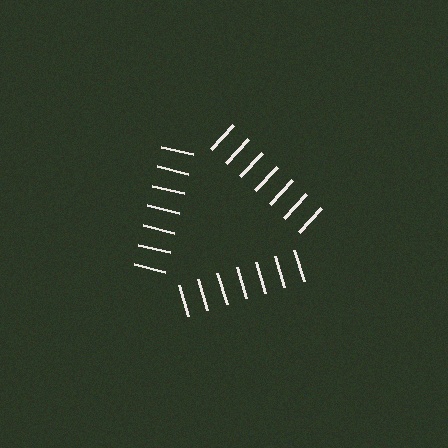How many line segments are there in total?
21 — 7 along each of the 3 edges.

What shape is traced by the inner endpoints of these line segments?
An illusory triangle — the line segments terminate on its edges but no continuous stroke is drawn.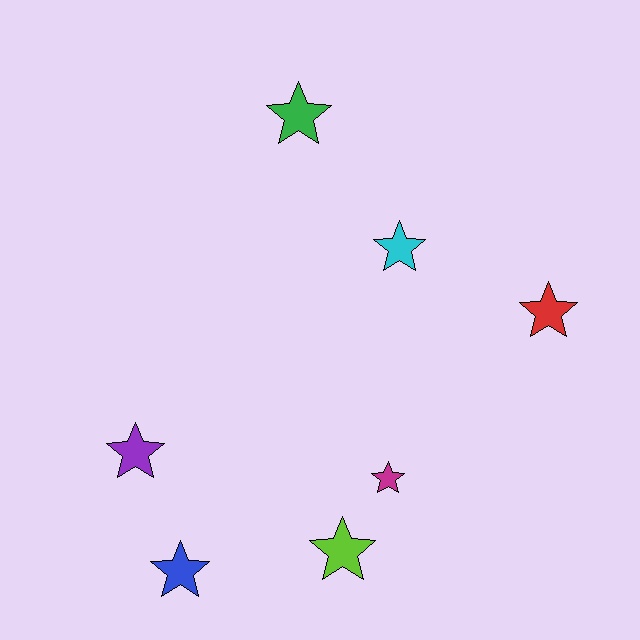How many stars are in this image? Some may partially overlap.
There are 7 stars.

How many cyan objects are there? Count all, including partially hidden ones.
There is 1 cyan object.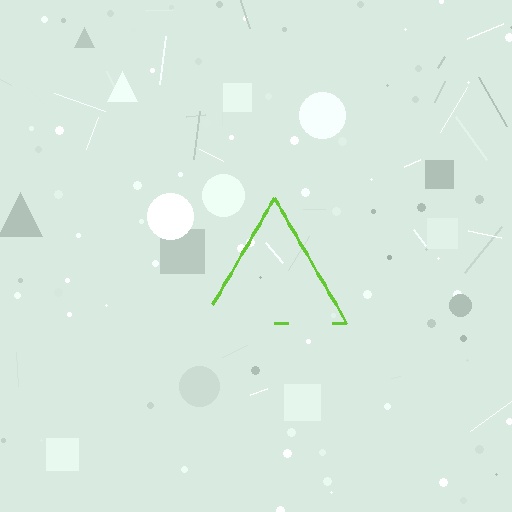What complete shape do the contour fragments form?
The contour fragments form a triangle.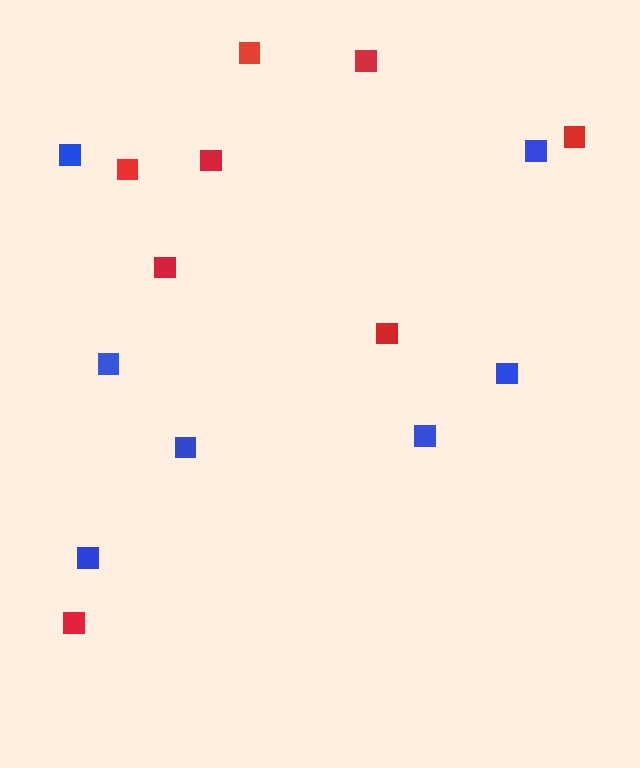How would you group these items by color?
There are 2 groups: one group of red squares (8) and one group of blue squares (7).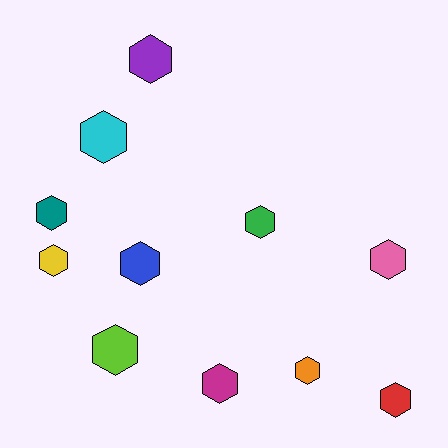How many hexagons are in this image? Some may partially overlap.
There are 11 hexagons.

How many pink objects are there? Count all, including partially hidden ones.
There is 1 pink object.